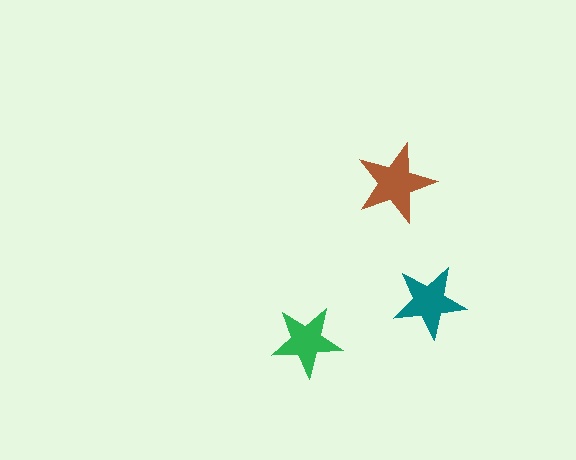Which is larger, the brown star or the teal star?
The brown one.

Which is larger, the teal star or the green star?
The teal one.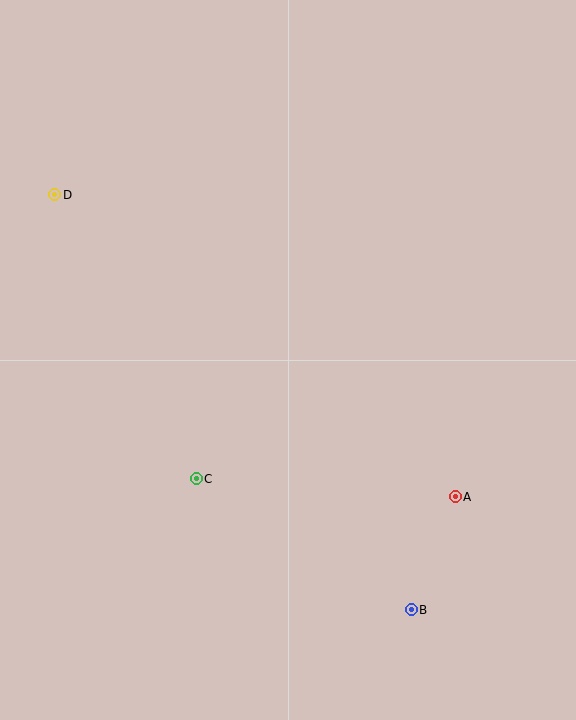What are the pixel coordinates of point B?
Point B is at (411, 610).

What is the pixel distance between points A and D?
The distance between A and D is 502 pixels.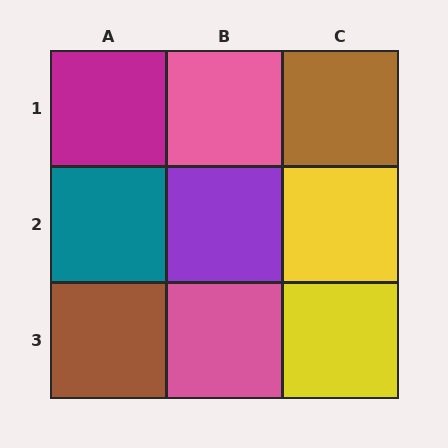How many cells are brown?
2 cells are brown.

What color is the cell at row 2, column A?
Teal.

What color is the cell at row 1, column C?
Brown.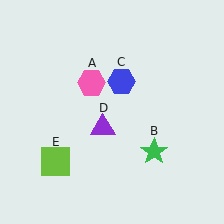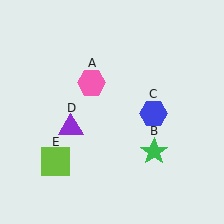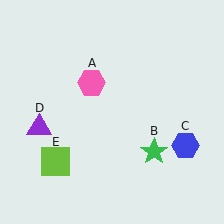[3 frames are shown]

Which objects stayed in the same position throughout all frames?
Pink hexagon (object A) and green star (object B) and lime square (object E) remained stationary.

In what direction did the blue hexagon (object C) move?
The blue hexagon (object C) moved down and to the right.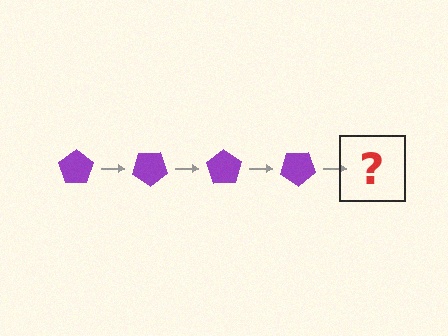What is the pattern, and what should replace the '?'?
The pattern is that the pentagon rotates 35 degrees each step. The '?' should be a purple pentagon rotated 140 degrees.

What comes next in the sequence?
The next element should be a purple pentagon rotated 140 degrees.